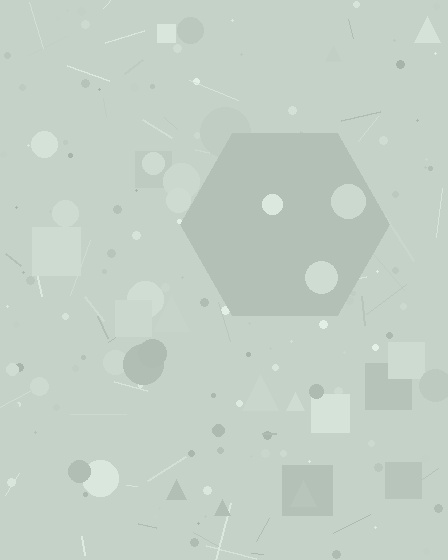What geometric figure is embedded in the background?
A hexagon is embedded in the background.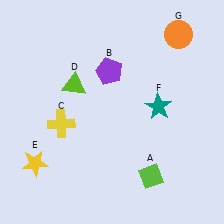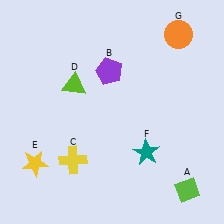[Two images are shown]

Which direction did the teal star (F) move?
The teal star (F) moved down.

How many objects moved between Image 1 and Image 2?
3 objects moved between the two images.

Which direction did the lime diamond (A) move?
The lime diamond (A) moved right.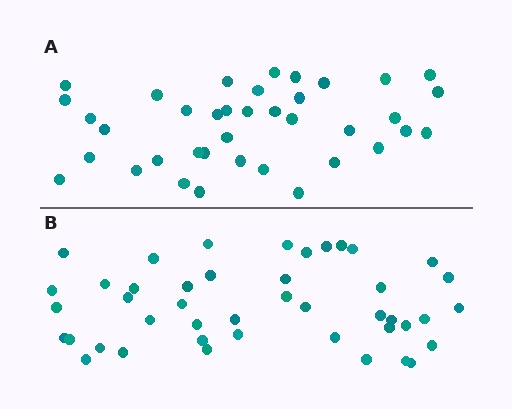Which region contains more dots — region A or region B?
Region B (the bottom region) has more dots.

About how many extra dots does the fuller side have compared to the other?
Region B has about 6 more dots than region A.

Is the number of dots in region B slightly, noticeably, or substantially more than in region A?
Region B has only slightly more — the two regions are fairly close. The ratio is roughly 1.2 to 1.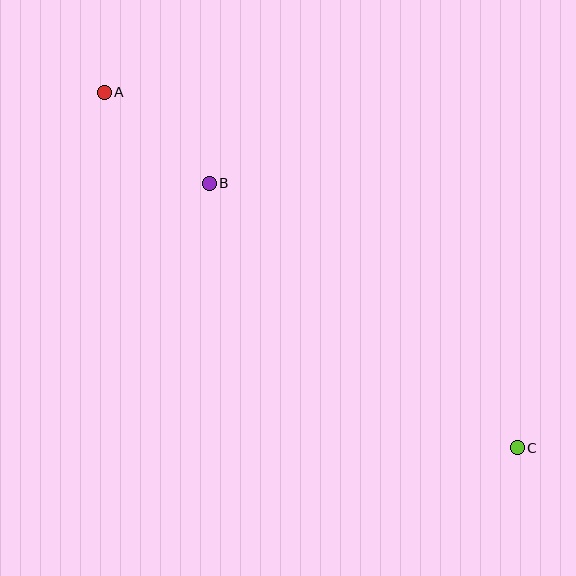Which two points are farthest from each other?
Points A and C are farthest from each other.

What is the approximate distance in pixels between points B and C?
The distance between B and C is approximately 406 pixels.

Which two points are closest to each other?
Points A and B are closest to each other.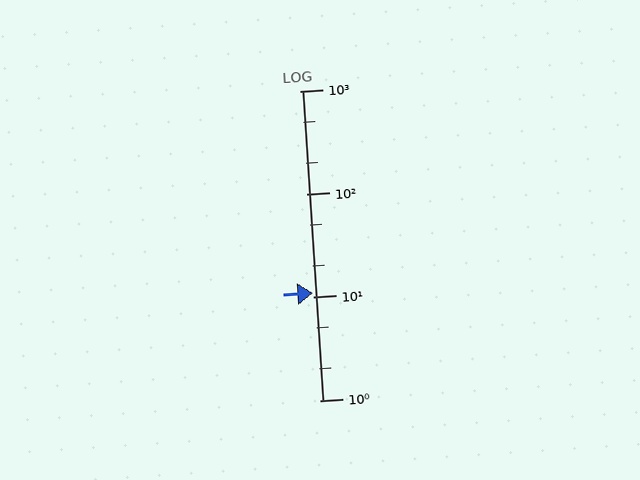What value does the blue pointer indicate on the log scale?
The pointer indicates approximately 11.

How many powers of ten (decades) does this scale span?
The scale spans 3 decades, from 1 to 1000.